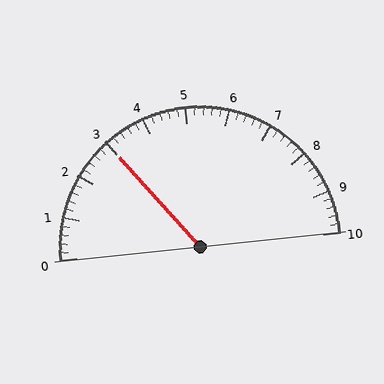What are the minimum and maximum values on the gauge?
The gauge ranges from 0 to 10.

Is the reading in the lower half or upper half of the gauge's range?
The reading is in the lower half of the range (0 to 10).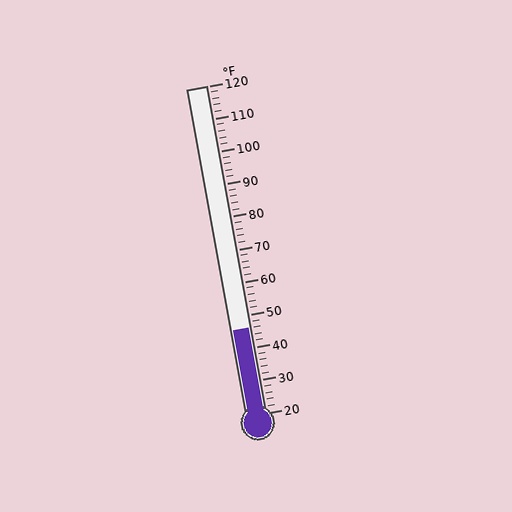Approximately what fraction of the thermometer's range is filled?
The thermometer is filled to approximately 25% of its range.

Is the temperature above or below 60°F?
The temperature is below 60°F.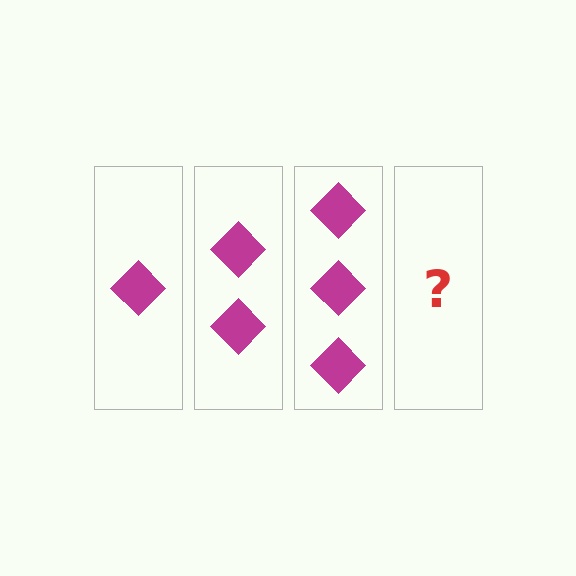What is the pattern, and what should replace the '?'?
The pattern is that each step adds one more diamond. The '?' should be 4 diamonds.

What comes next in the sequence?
The next element should be 4 diamonds.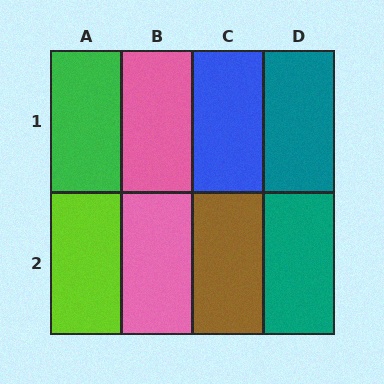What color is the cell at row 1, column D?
Teal.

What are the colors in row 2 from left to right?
Lime, pink, brown, teal.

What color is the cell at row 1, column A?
Green.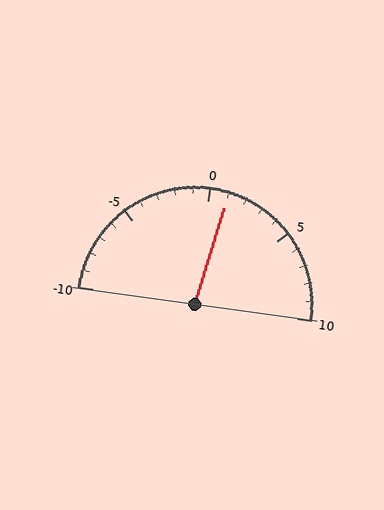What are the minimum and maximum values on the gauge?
The gauge ranges from -10 to 10.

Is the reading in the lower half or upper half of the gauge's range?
The reading is in the upper half of the range (-10 to 10).